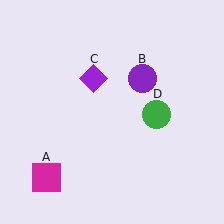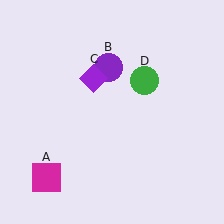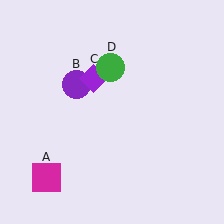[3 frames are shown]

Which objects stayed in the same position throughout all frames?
Magenta square (object A) and purple diamond (object C) remained stationary.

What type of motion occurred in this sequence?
The purple circle (object B), green circle (object D) rotated counterclockwise around the center of the scene.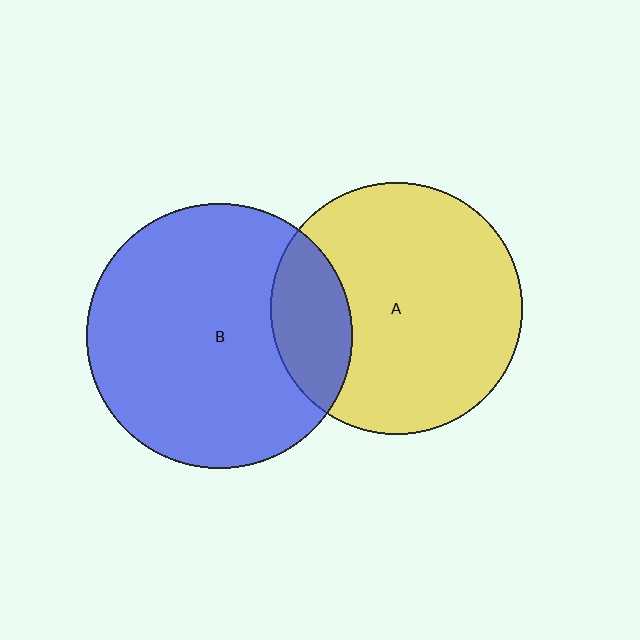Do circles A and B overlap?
Yes.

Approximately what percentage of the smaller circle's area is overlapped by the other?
Approximately 20%.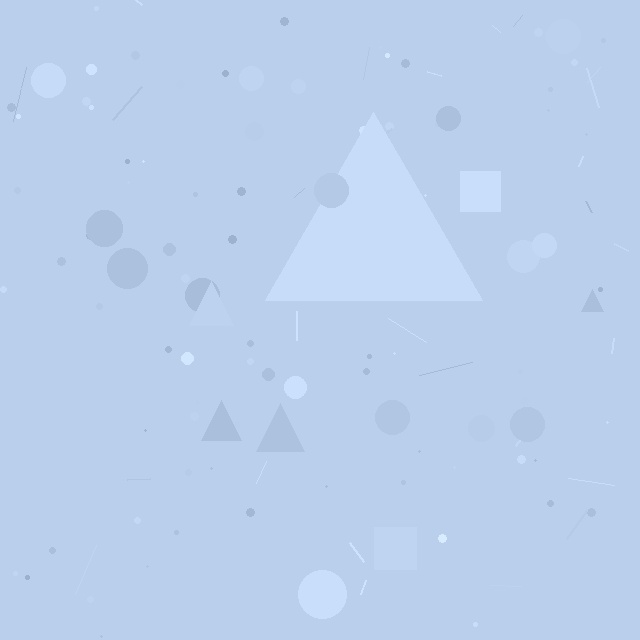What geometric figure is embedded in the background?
A triangle is embedded in the background.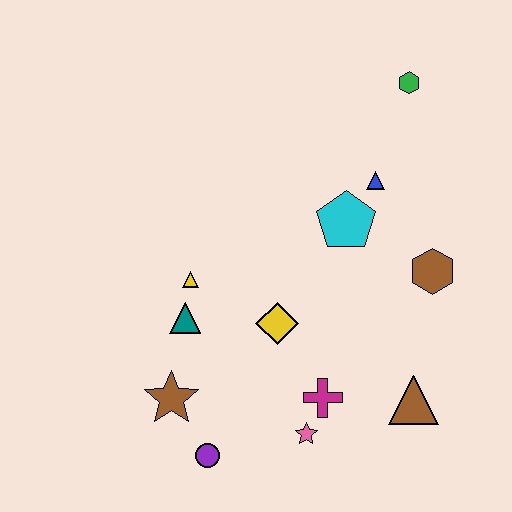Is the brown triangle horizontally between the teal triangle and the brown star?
No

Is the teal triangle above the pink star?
Yes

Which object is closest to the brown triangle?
The magenta cross is closest to the brown triangle.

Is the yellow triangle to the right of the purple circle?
No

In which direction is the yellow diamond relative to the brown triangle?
The yellow diamond is to the left of the brown triangle.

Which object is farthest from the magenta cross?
The green hexagon is farthest from the magenta cross.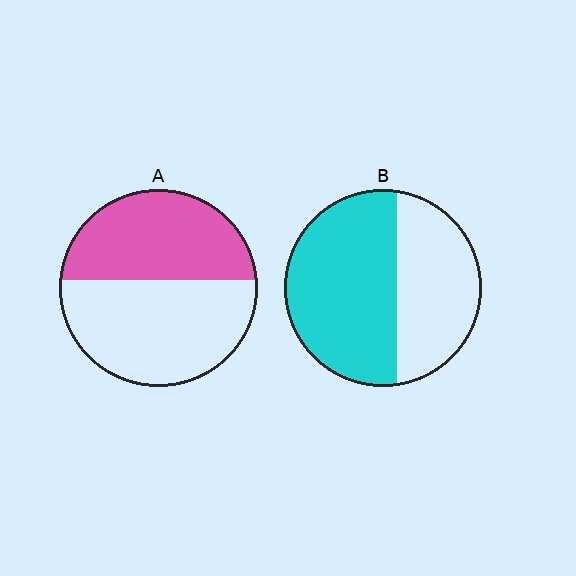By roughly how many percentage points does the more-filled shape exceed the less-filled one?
By roughly 15 percentage points (B over A).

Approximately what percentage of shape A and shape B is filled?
A is approximately 45% and B is approximately 60%.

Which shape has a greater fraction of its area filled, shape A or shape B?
Shape B.